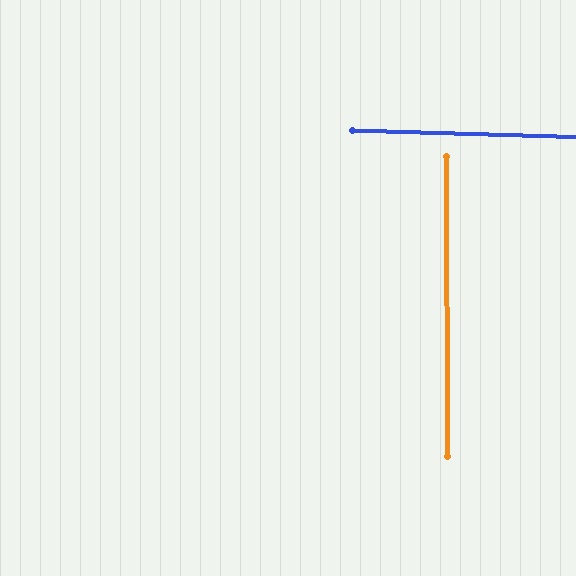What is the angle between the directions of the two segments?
Approximately 88 degrees.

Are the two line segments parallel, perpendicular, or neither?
Perpendicular — they meet at approximately 88°.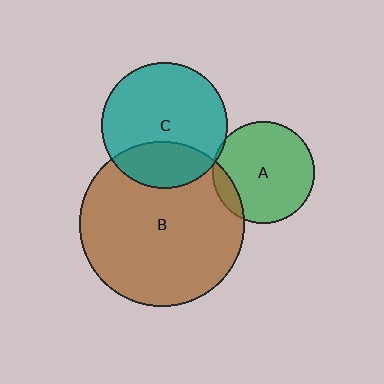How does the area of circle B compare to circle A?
Approximately 2.6 times.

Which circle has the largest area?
Circle B (brown).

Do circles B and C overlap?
Yes.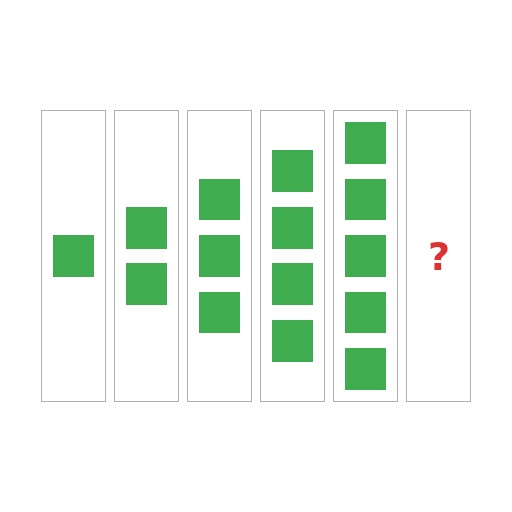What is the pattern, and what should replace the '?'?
The pattern is that each step adds one more square. The '?' should be 6 squares.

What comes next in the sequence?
The next element should be 6 squares.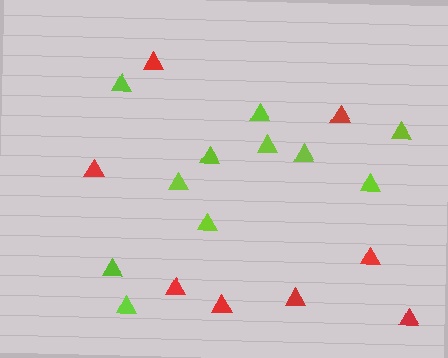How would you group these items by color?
There are 2 groups: one group of red triangles (8) and one group of lime triangles (11).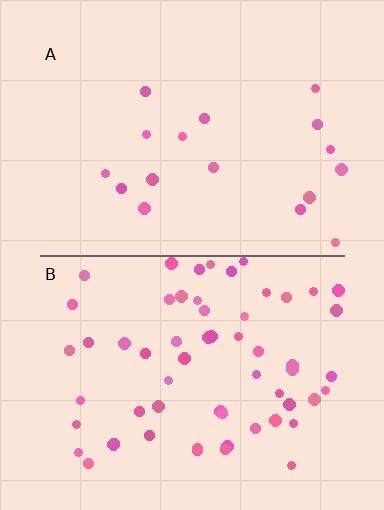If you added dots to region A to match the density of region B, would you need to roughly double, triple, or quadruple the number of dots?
Approximately triple.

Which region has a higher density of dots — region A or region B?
B (the bottom).